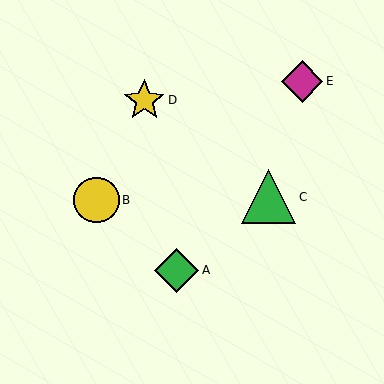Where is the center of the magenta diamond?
The center of the magenta diamond is at (302, 81).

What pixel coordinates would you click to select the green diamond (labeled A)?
Click at (177, 270) to select the green diamond A.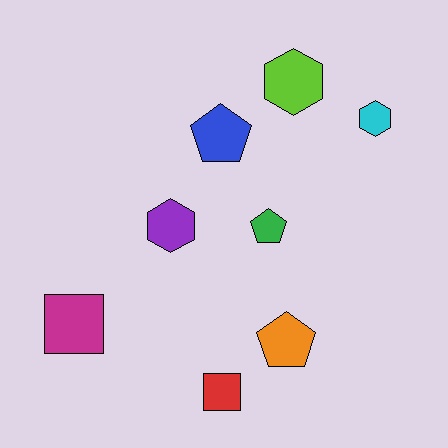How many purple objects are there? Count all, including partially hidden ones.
There is 1 purple object.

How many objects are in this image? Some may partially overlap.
There are 8 objects.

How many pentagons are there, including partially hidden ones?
There are 3 pentagons.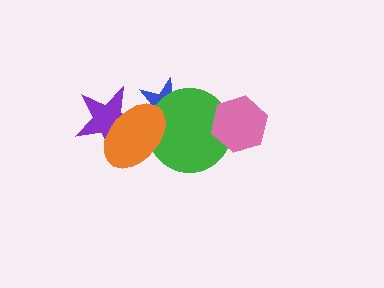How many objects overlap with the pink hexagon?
1 object overlaps with the pink hexagon.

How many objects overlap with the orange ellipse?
3 objects overlap with the orange ellipse.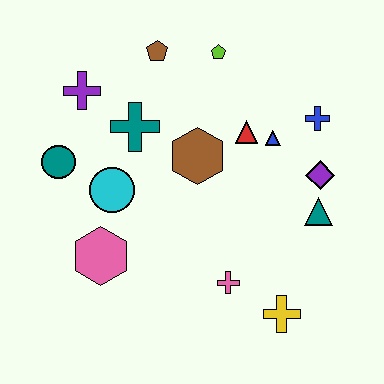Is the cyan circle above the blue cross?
No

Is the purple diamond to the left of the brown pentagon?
No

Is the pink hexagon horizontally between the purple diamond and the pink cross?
No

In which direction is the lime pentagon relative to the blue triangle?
The lime pentagon is above the blue triangle.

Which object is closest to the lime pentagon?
The brown pentagon is closest to the lime pentagon.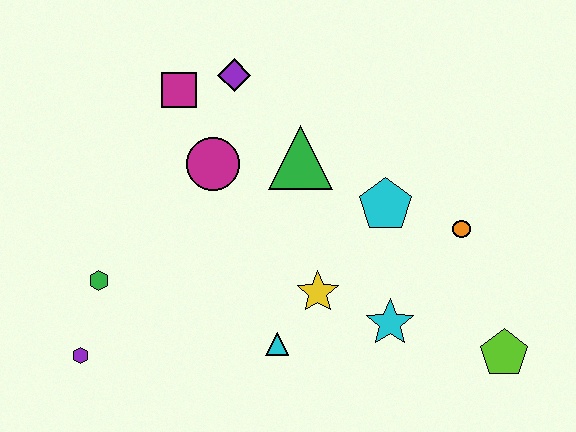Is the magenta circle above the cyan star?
Yes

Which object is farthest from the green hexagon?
The lime pentagon is farthest from the green hexagon.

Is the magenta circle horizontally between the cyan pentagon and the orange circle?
No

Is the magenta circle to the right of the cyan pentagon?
No